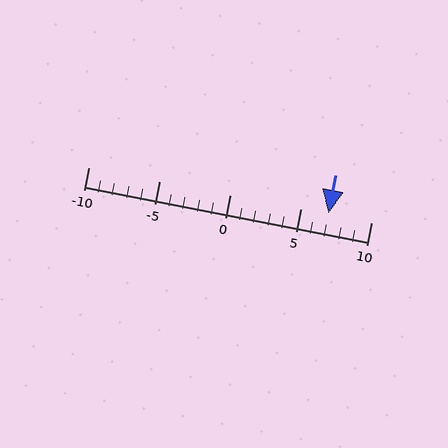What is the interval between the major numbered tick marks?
The major tick marks are spaced 5 units apart.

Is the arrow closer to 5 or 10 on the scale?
The arrow is closer to 5.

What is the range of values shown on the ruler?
The ruler shows values from -10 to 10.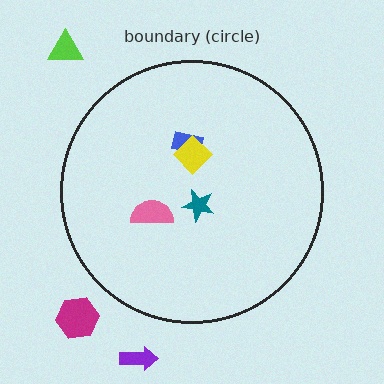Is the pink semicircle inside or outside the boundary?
Inside.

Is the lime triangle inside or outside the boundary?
Outside.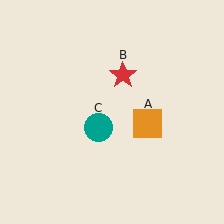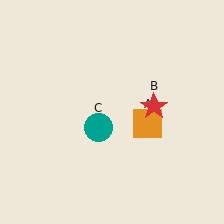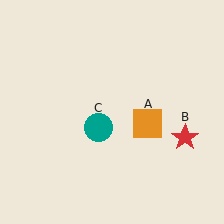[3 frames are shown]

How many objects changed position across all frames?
1 object changed position: red star (object B).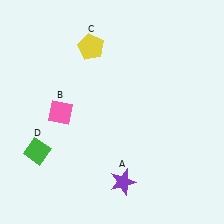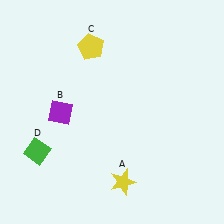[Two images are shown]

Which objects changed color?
A changed from purple to yellow. B changed from pink to purple.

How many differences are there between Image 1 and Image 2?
There are 2 differences between the two images.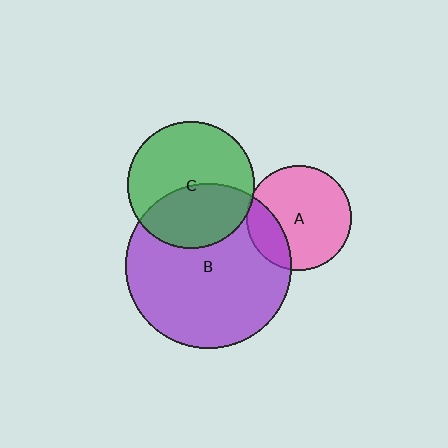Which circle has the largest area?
Circle B (purple).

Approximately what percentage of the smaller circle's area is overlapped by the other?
Approximately 40%.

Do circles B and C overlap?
Yes.